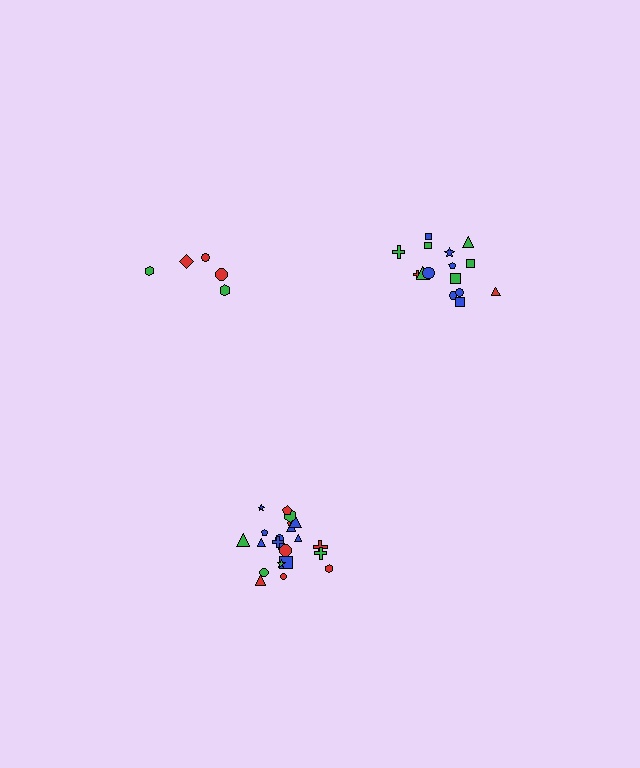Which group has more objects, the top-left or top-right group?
The top-right group.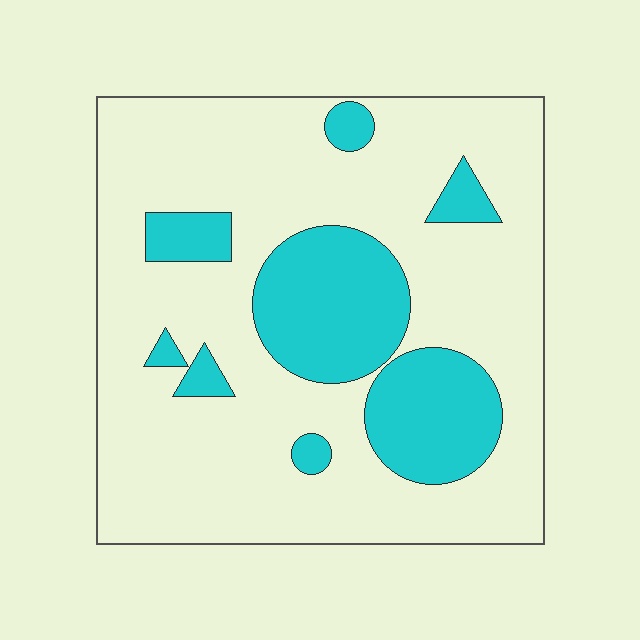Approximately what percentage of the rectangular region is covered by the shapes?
Approximately 25%.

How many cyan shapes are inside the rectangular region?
8.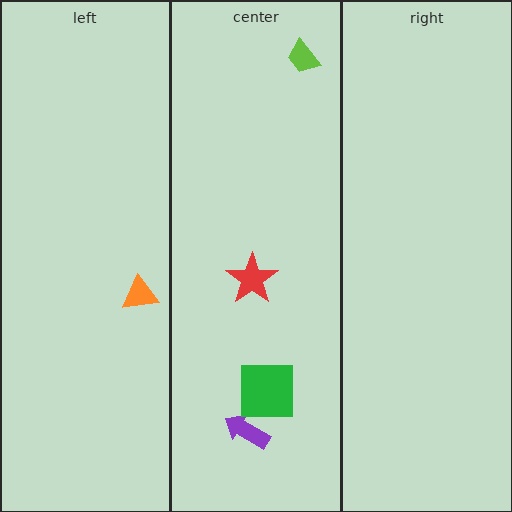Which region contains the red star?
The center region.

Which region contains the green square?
The center region.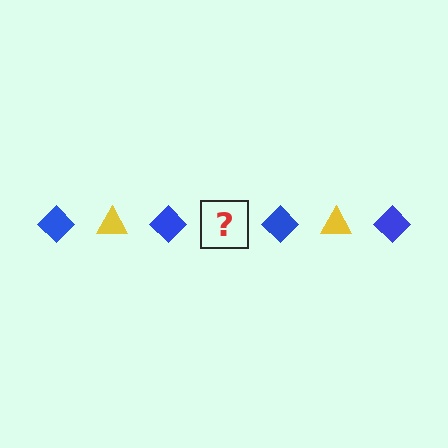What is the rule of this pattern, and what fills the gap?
The rule is that the pattern alternates between blue diamond and yellow triangle. The gap should be filled with a yellow triangle.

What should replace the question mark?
The question mark should be replaced with a yellow triangle.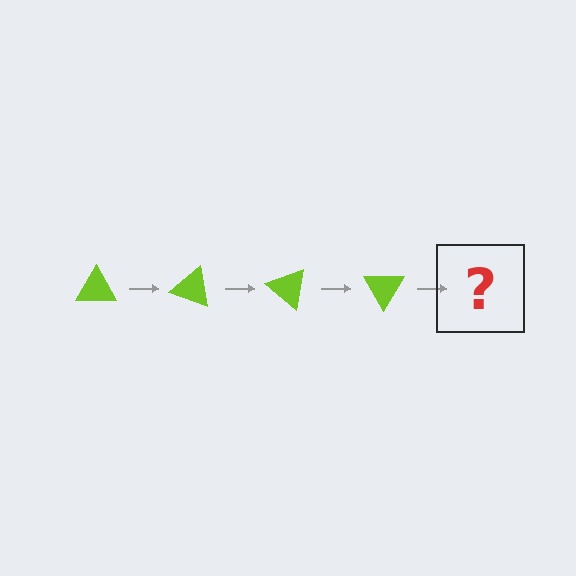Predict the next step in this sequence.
The next step is a lime triangle rotated 80 degrees.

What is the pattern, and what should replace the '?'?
The pattern is that the triangle rotates 20 degrees each step. The '?' should be a lime triangle rotated 80 degrees.